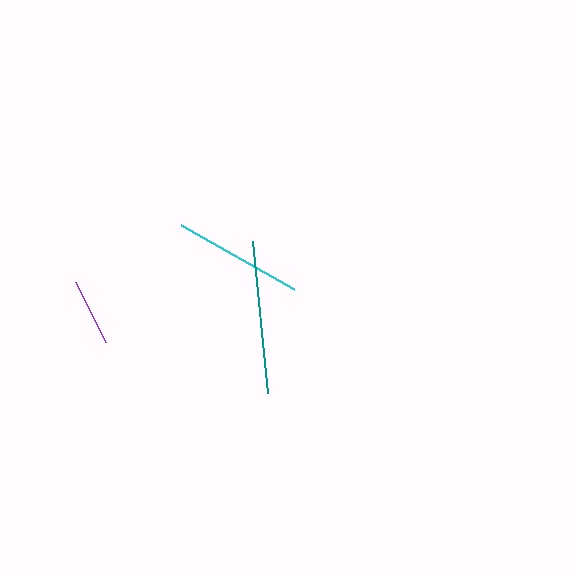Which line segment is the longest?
The teal line is the longest at approximately 152 pixels.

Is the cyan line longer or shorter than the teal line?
The teal line is longer than the cyan line.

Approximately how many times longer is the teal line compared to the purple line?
The teal line is approximately 2.3 times the length of the purple line.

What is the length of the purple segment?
The purple segment is approximately 68 pixels long.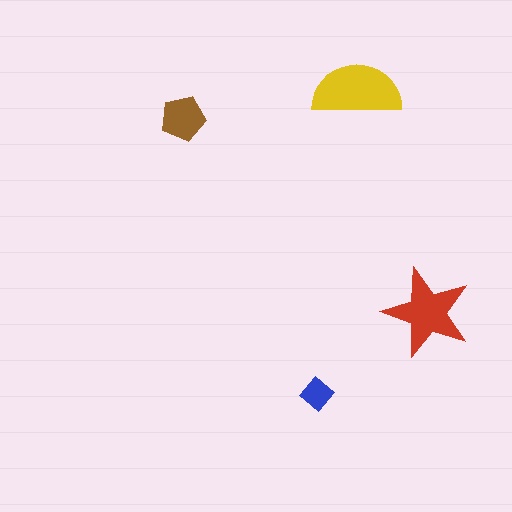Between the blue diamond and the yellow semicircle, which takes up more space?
The yellow semicircle.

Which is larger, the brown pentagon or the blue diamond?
The brown pentagon.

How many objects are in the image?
There are 4 objects in the image.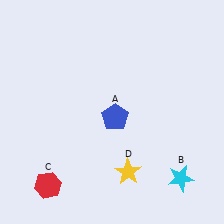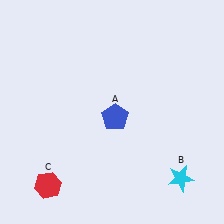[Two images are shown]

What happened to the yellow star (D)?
The yellow star (D) was removed in Image 2. It was in the bottom-right area of Image 1.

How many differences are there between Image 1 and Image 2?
There is 1 difference between the two images.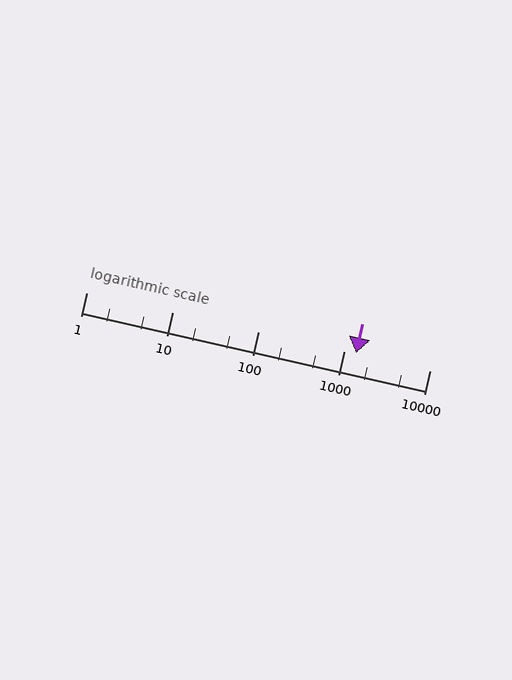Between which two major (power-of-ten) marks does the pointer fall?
The pointer is between 1000 and 10000.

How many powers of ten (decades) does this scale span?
The scale spans 4 decades, from 1 to 10000.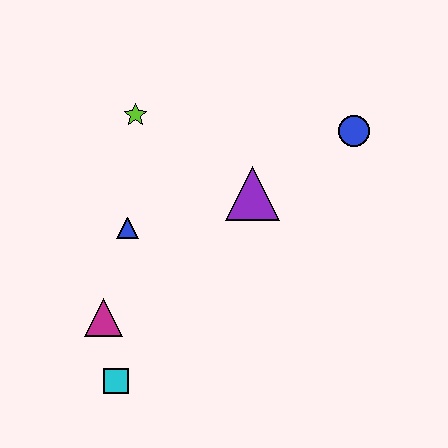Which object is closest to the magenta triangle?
The cyan square is closest to the magenta triangle.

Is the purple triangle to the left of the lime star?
No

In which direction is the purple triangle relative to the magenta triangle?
The purple triangle is to the right of the magenta triangle.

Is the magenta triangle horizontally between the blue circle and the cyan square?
No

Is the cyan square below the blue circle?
Yes